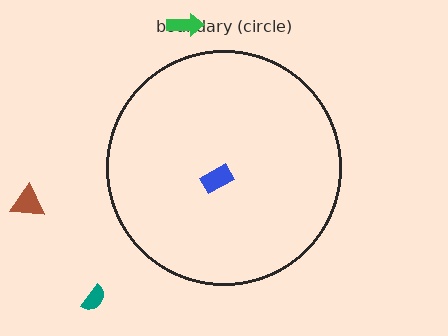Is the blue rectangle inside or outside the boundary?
Inside.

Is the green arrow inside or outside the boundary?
Outside.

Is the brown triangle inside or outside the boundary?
Outside.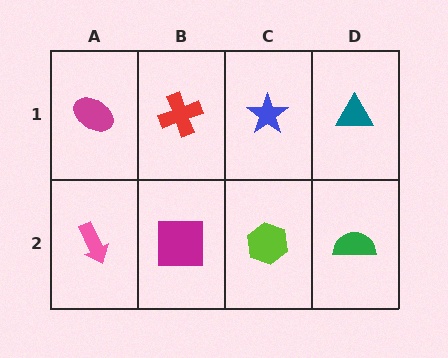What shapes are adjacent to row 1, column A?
A pink arrow (row 2, column A), a red cross (row 1, column B).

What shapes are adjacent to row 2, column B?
A red cross (row 1, column B), a pink arrow (row 2, column A), a lime hexagon (row 2, column C).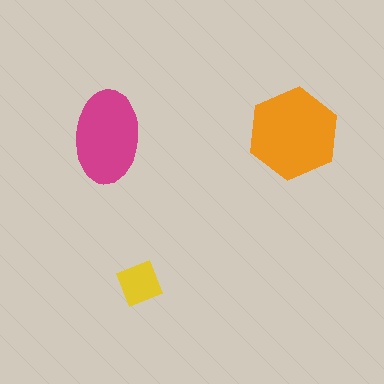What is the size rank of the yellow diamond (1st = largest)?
3rd.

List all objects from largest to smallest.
The orange hexagon, the magenta ellipse, the yellow diamond.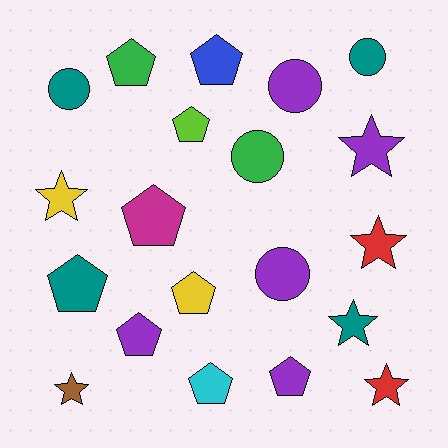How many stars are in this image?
There are 6 stars.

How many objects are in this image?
There are 20 objects.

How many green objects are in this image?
There are 2 green objects.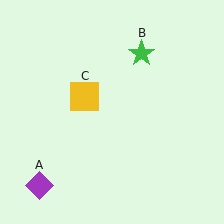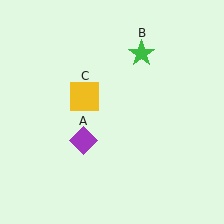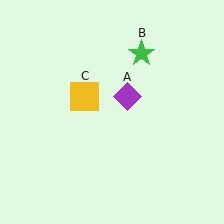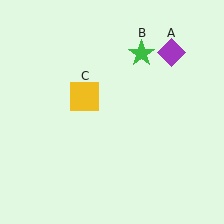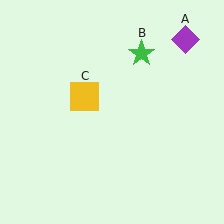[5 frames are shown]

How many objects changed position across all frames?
1 object changed position: purple diamond (object A).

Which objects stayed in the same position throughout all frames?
Green star (object B) and yellow square (object C) remained stationary.